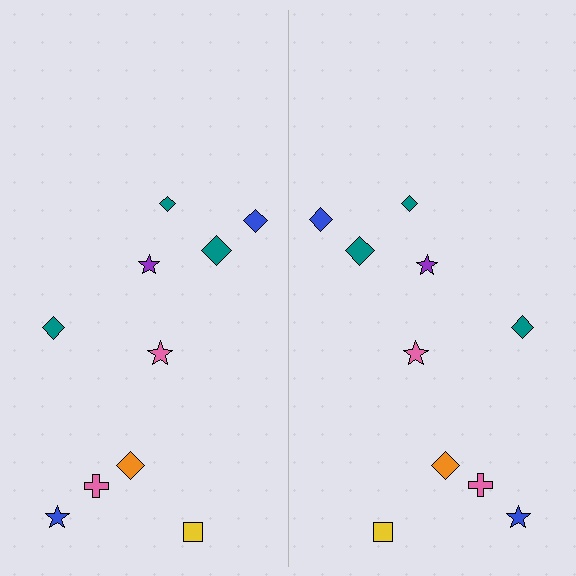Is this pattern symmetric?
Yes, this pattern has bilateral (reflection) symmetry.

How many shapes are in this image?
There are 20 shapes in this image.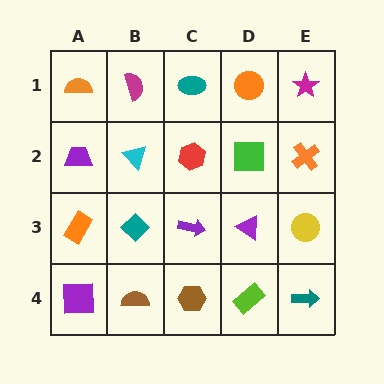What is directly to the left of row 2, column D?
A red hexagon.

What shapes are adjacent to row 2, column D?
An orange circle (row 1, column D), a purple triangle (row 3, column D), a red hexagon (row 2, column C), an orange cross (row 2, column E).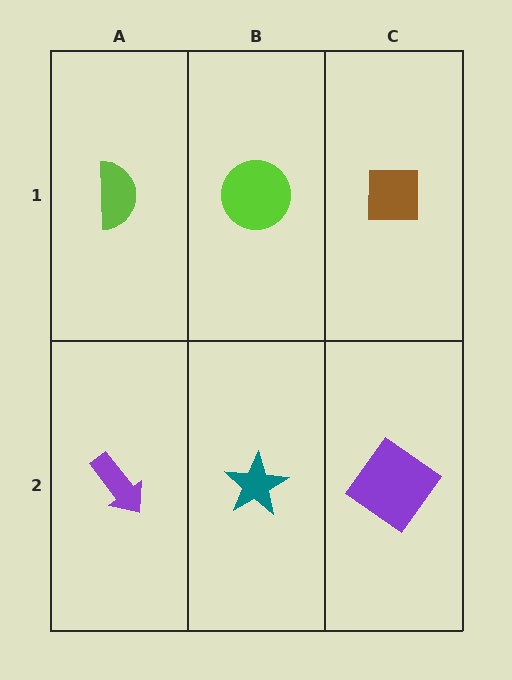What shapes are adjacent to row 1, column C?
A purple diamond (row 2, column C), a lime circle (row 1, column B).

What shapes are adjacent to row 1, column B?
A teal star (row 2, column B), a lime semicircle (row 1, column A), a brown square (row 1, column C).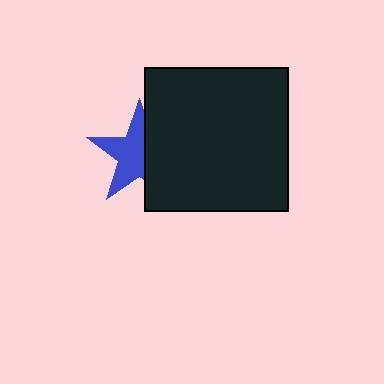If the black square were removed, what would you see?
You would see the complete blue star.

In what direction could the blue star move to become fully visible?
The blue star could move left. That would shift it out from behind the black square entirely.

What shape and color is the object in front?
The object in front is a black square.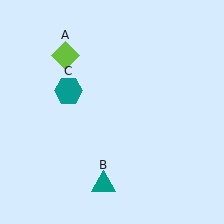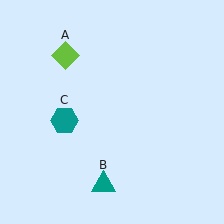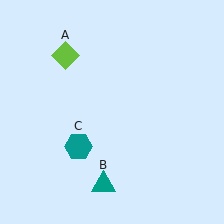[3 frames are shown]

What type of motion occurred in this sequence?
The teal hexagon (object C) rotated counterclockwise around the center of the scene.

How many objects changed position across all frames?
1 object changed position: teal hexagon (object C).